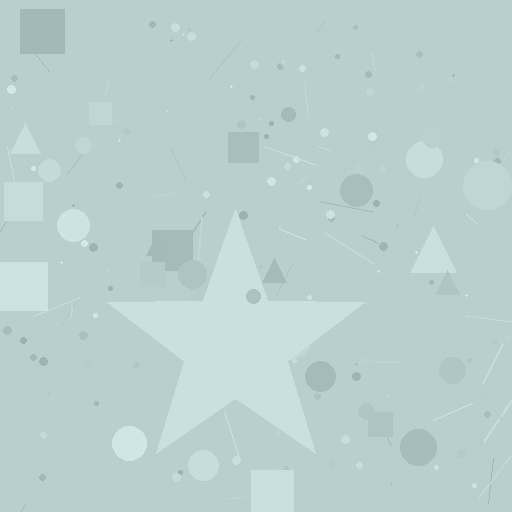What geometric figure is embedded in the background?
A star is embedded in the background.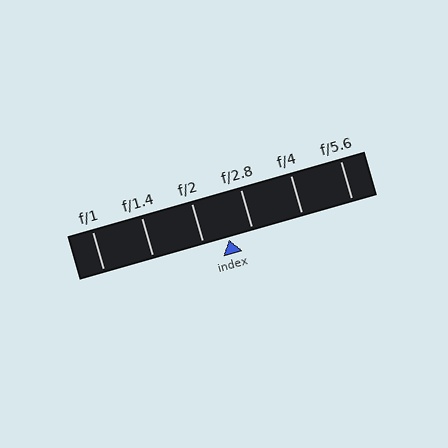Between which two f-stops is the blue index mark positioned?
The index mark is between f/2 and f/2.8.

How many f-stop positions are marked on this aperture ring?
There are 6 f-stop positions marked.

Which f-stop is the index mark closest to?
The index mark is closest to f/2.8.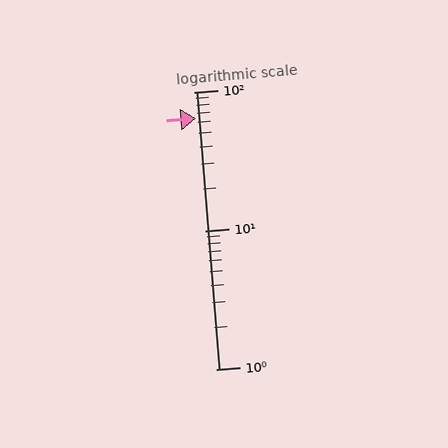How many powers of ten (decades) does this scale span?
The scale spans 2 decades, from 1 to 100.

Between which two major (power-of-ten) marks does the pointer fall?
The pointer is between 10 and 100.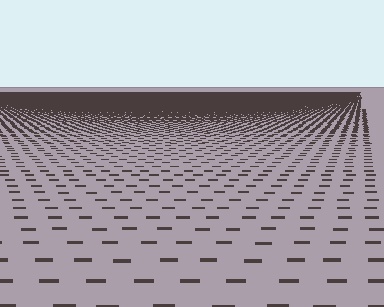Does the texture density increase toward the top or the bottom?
Density increases toward the top.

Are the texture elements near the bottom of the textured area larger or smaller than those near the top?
Larger. Near the bottom, elements are closer to the viewer and appear at a bigger on-screen size.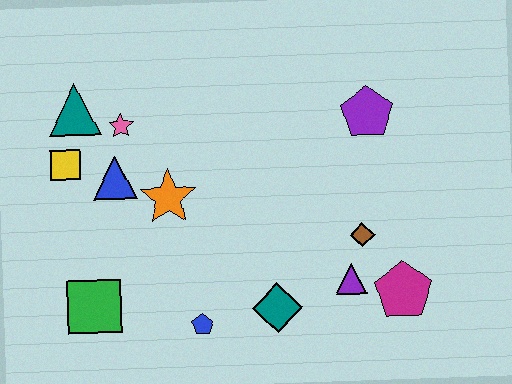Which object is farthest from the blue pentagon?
The purple pentagon is farthest from the blue pentagon.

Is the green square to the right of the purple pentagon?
No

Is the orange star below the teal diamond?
No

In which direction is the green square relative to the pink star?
The green square is below the pink star.